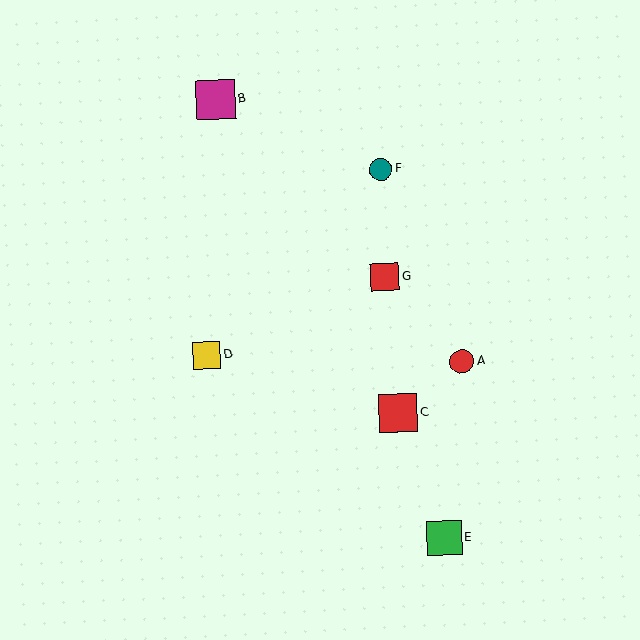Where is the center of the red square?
The center of the red square is at (385, 277).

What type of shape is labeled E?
Shape E is a green square.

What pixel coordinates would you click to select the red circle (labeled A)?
Click at (462, 361) to select the red circle A.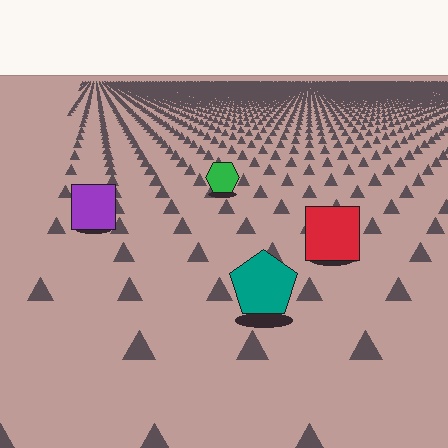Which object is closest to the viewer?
The teal pentagon is closest. The texture marks near it are larger and more spread out.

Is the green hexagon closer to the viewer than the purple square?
No. The purple square is closer — you can tell from the texture gradient: the ground texture is coarser near it.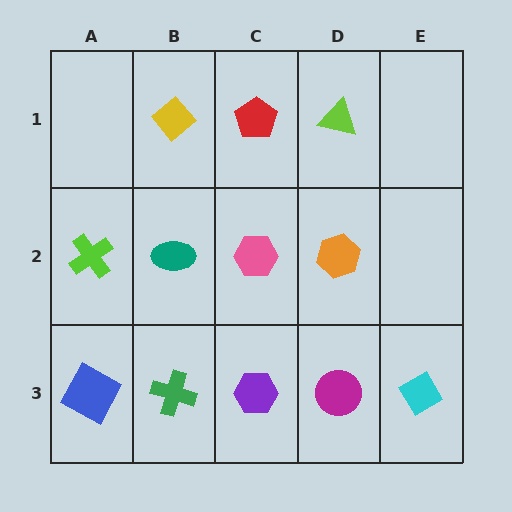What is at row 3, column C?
A purple hexagon.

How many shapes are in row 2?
4 shapes.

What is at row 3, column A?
A blue square.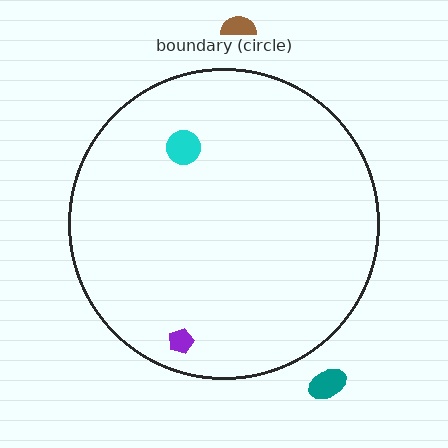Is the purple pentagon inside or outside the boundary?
Inside.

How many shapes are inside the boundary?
2 inside, 2 outside.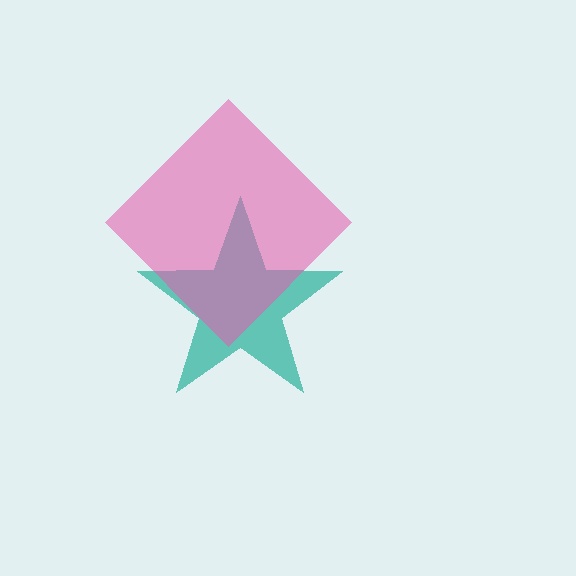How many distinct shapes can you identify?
There are 2 distinct shapes: a teal star, a pink diamond.